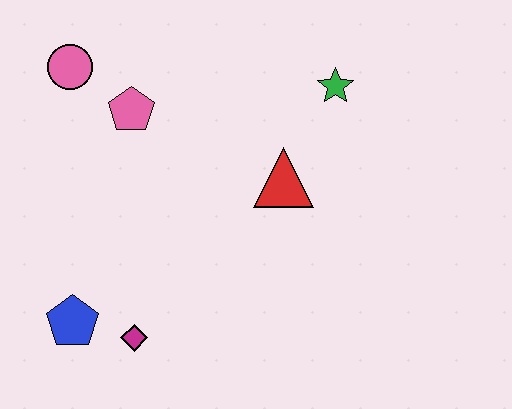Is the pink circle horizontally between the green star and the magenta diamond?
No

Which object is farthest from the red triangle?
The blue pentagon is farthest from the red triangle.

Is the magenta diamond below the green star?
Yes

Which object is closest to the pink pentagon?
The pink circle is closest to the pink pentagon.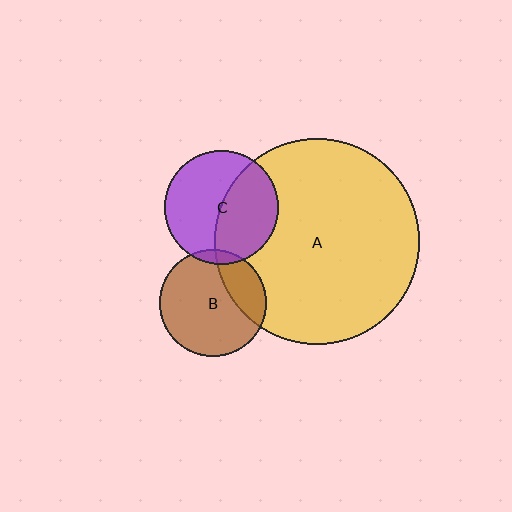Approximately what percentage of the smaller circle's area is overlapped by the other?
Approximately 25%.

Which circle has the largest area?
Circle A (yellow).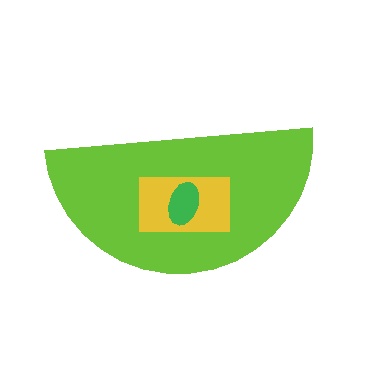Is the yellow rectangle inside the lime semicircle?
Yes.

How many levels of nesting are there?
3.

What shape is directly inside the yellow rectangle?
The green ellipse.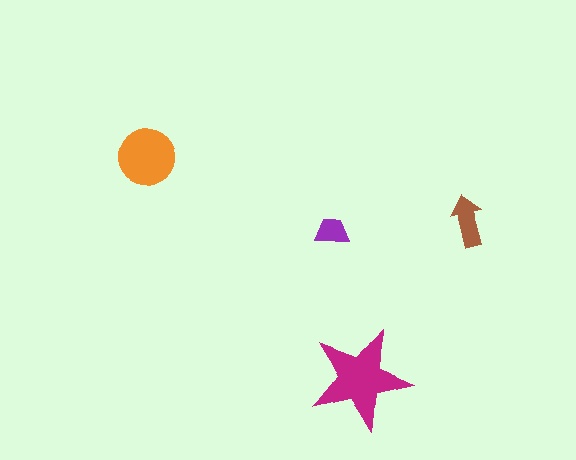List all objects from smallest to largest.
The purple trapezoid, the brown arrow, the orange circle, the magenta star.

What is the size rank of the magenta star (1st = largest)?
1st.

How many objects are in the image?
There are 4 objects in the image.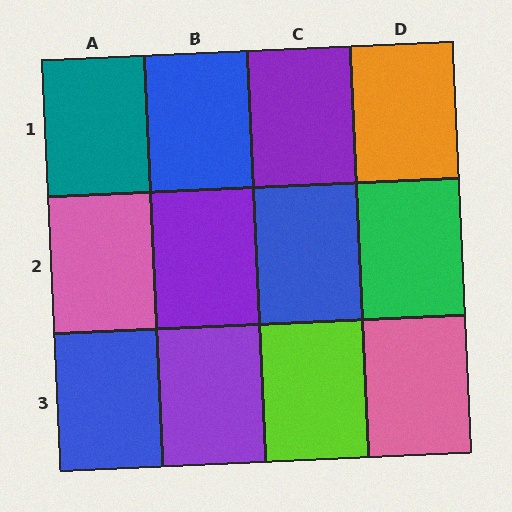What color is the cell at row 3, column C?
Lime.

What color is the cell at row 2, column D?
Green.